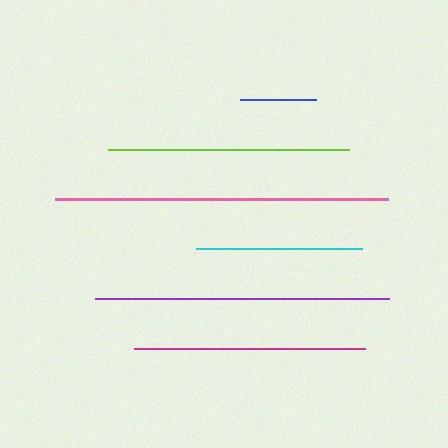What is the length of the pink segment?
The pink segment is approximately 333 pixels long.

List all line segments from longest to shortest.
From longest to shortest: pink, purple, lime, magenta, cyan, blue.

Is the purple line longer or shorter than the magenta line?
The purple line is longer than the magenta line.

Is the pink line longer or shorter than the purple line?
The pink line is longer than the purple line.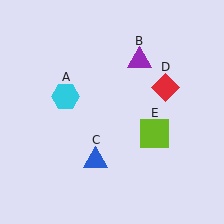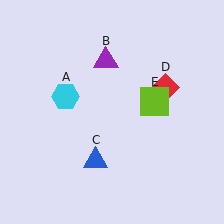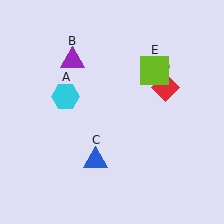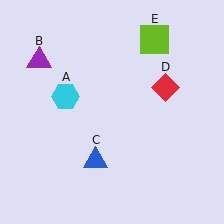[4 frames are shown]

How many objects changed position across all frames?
2 objects changed position: purple triangle (object B), lime square (object E).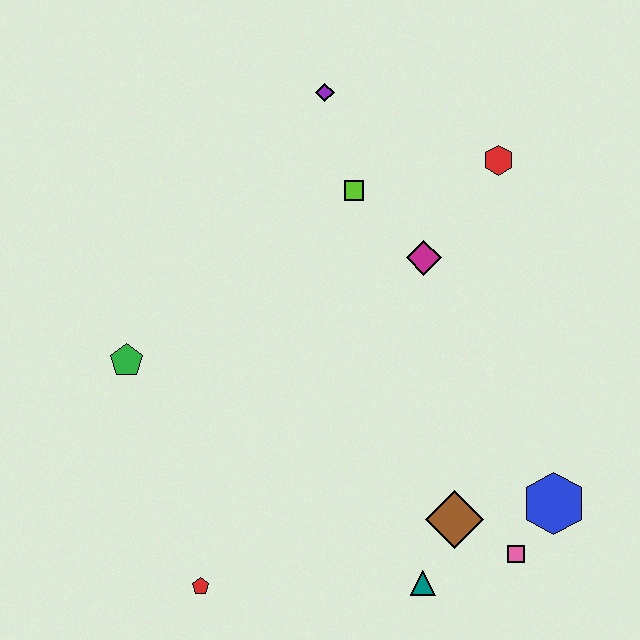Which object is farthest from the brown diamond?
The purple diamond is farthest from the brown diamond.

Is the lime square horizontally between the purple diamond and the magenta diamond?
Yes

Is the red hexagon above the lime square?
Yes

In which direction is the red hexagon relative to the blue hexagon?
The red hexagon is above the blue hexagon.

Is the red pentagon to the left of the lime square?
Yes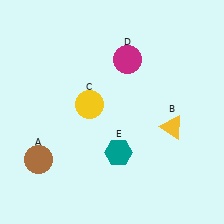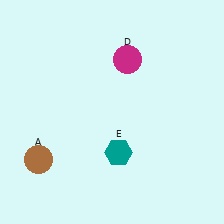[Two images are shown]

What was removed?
The yellow circle (C), the yellow triangle (B) were removed in Image 2.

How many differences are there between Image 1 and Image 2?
There are 2 differences between the two images.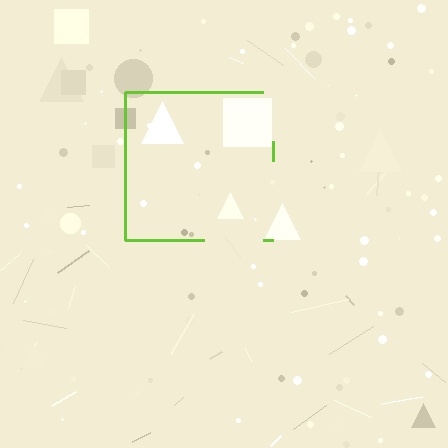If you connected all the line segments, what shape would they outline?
They would outline a square.